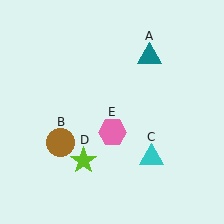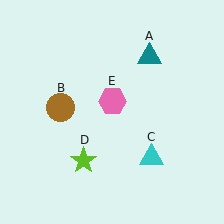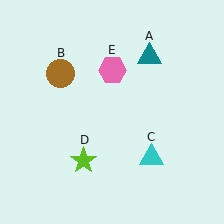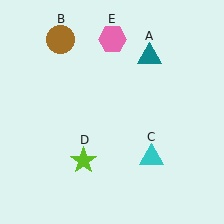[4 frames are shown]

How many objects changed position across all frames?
2 objects changed position: brown circle (object B), pink hexagon (object E).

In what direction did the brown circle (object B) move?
The brown circle (object B) moved up.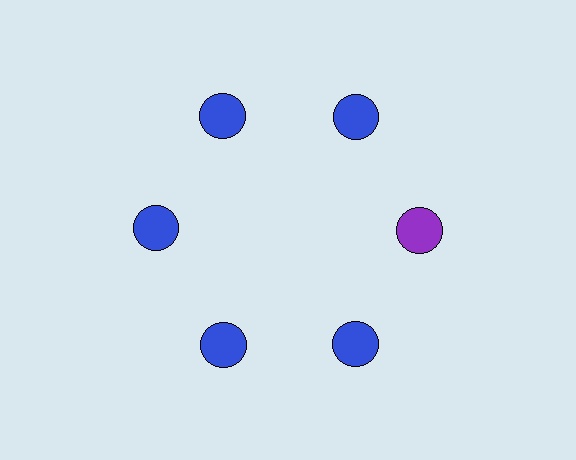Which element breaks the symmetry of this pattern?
The purple circle at roughly the 3 o'clock position breaks the symmetry. All other shapes are blue circles.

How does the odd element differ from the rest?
It has a different color: purple instead of blue.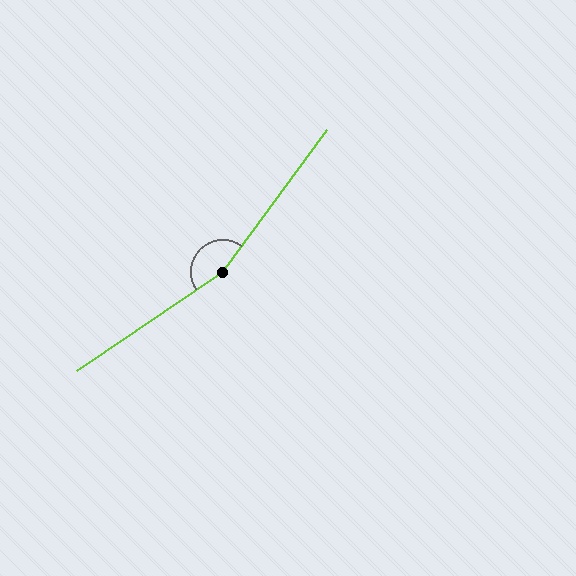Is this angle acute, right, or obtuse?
It is obtuse.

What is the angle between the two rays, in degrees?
Approximately 161 degrees.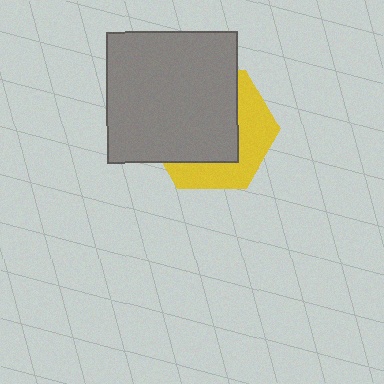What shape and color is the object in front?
The object in front is a gray square.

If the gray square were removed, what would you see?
You would see the complete yellow hexagon.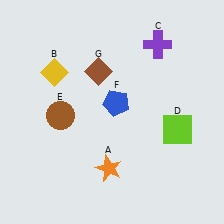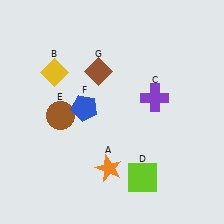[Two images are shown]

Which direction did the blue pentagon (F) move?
The blue pentagon (F) moved left.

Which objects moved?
The objects that moved are: the purple cross (C), the lime square (D), the blue pentagon (F).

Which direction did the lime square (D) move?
The lime square (D) moved down.